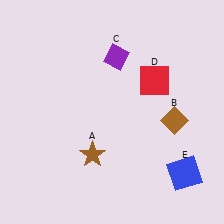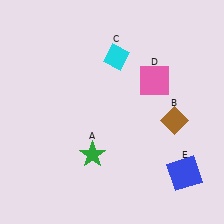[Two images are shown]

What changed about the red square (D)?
In Image 1, D is red. In Image 2, it changed to pink.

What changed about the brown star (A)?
In Image 1, A is brown. In Image 2, it changed to green.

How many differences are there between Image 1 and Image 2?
There are 3 differences between the two images.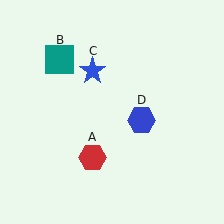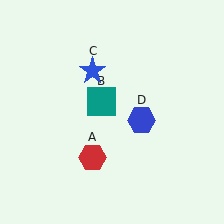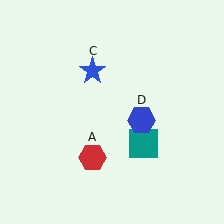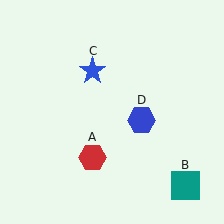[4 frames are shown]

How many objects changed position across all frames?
1 object changed position: teal square (object B).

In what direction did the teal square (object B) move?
The teal square (object B) moved down and to the right.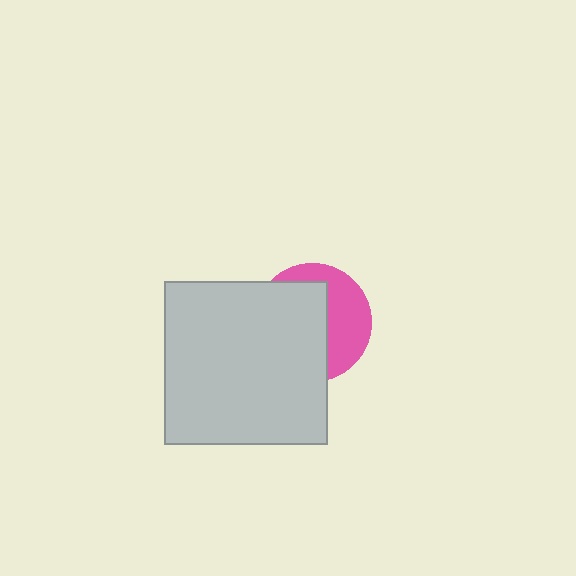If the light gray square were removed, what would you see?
You would see the complete pink circle.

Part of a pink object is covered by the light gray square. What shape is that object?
It is a circle.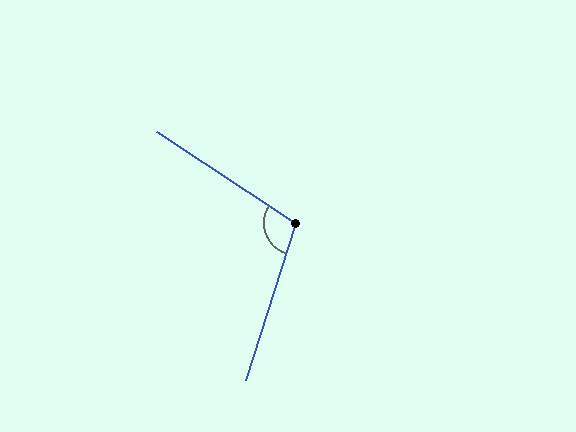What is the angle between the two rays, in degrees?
Approximately 106 degrees.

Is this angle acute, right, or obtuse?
It is obtuse.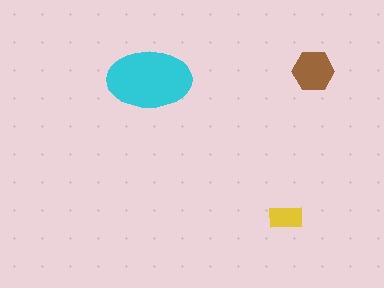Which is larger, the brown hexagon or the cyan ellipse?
The cyan ellipse.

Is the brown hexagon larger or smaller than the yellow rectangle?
Larger.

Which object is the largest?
The cyan ellipse.